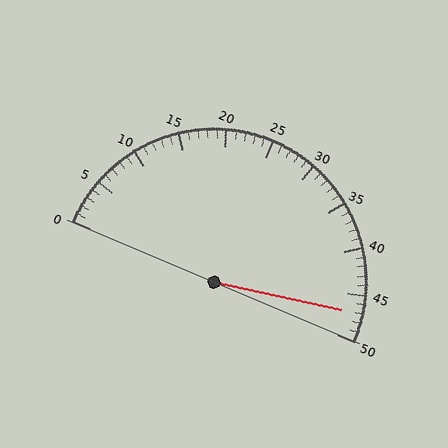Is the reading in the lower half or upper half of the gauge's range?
The reading is in the upper half of the range (0 to 50).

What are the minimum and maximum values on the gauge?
The gauge ranges from 0 to 50.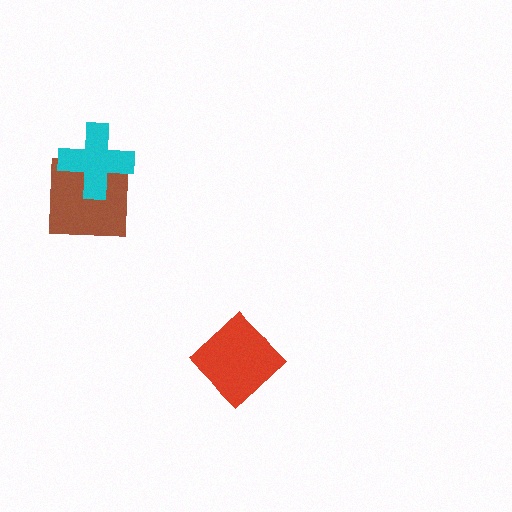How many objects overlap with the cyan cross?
1 object overlaps with the cyan cross.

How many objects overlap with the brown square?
1 object overlaps with the brown square.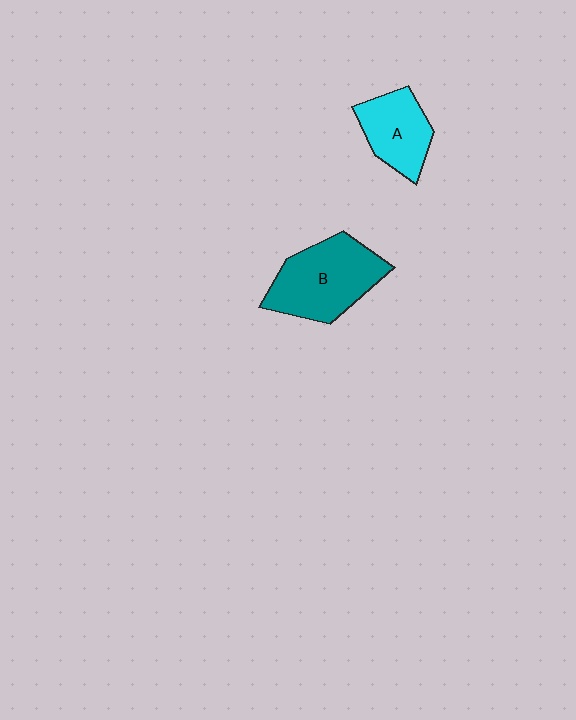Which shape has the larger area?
Shape B (teal).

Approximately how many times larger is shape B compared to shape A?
Approximately 1.5 times.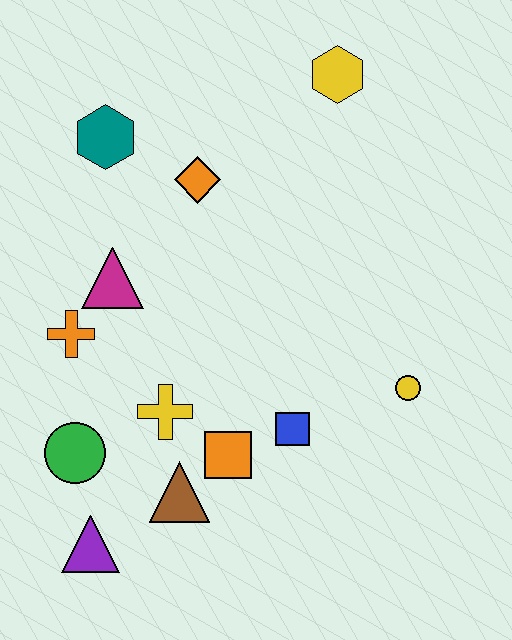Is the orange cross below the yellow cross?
No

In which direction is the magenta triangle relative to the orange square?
The magenta triangle is above the orange square.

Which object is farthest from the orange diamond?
The purple triangle is farthest from the orange diamond.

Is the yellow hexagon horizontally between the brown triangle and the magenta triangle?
No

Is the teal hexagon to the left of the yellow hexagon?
Yes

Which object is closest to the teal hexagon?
The orange diamond is closest to the teal hexagon.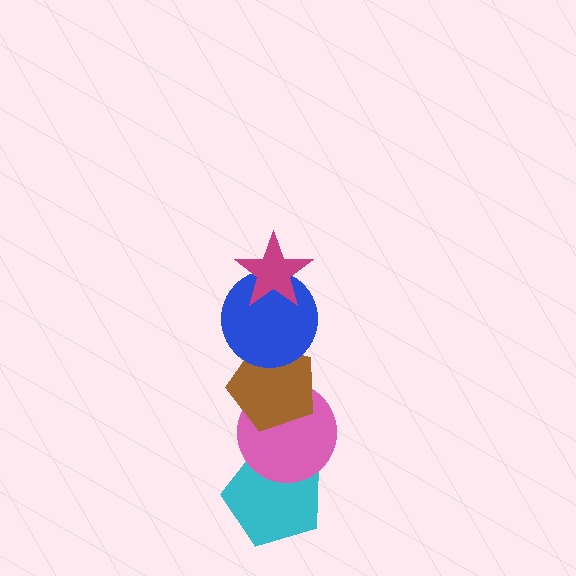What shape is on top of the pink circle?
The brown pentagon is on top of the pink circle.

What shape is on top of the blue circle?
The magenta star is on top of the blue circle.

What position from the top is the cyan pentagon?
The cyan pentagon is 5th from the top.